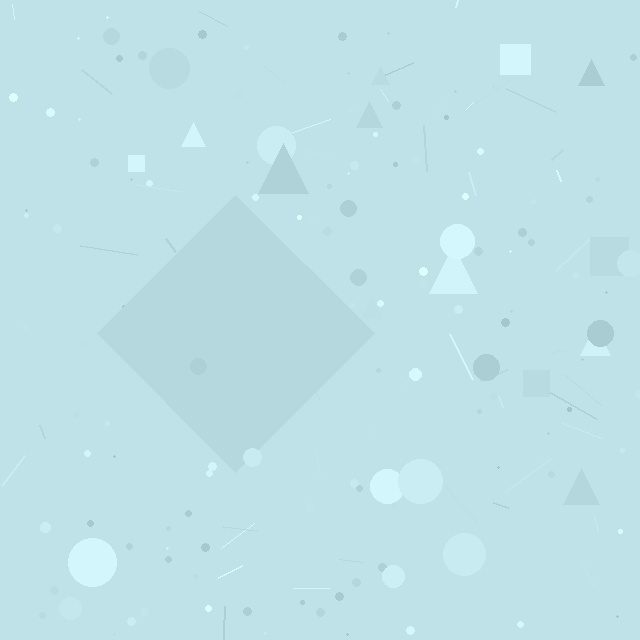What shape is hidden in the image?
A diamond is hidden in the image.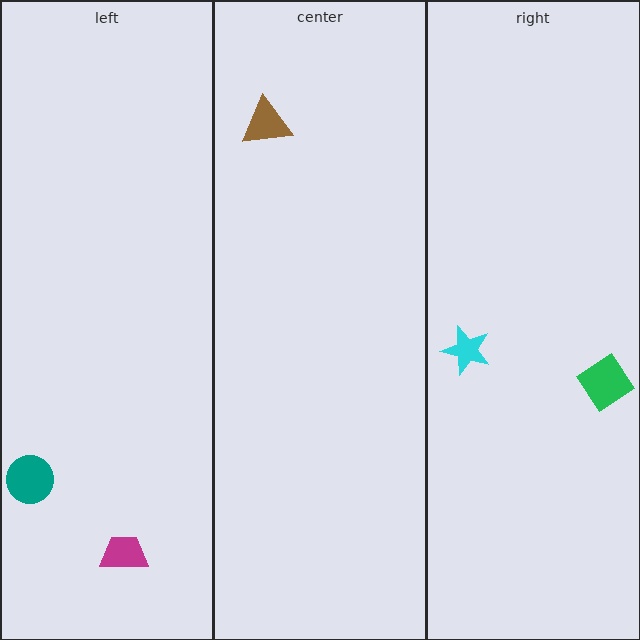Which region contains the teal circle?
The left region.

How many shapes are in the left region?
2.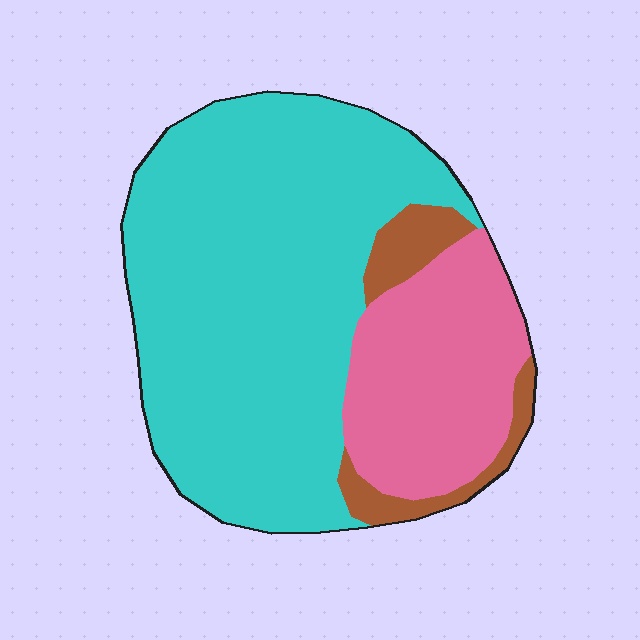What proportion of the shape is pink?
Pink takes up between a sixth and a third of the shape.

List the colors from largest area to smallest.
From largest to smallest: cyan, pink, brown.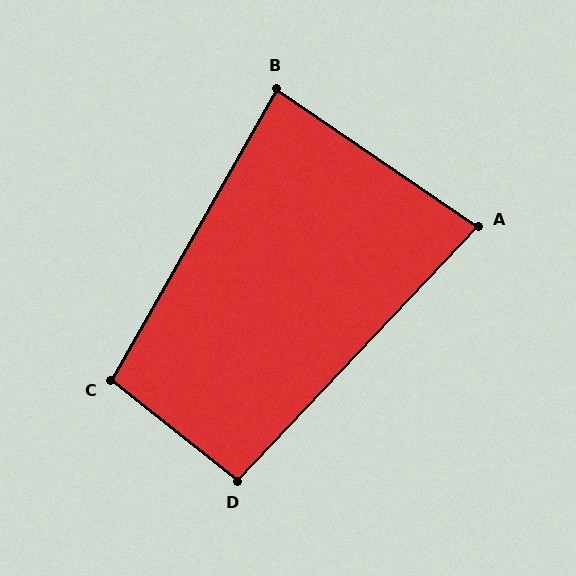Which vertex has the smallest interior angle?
A, at approximately 81 degrees.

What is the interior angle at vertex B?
Approximately 85 degrees (approximately right).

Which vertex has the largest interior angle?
C, at approximately 99 degrees.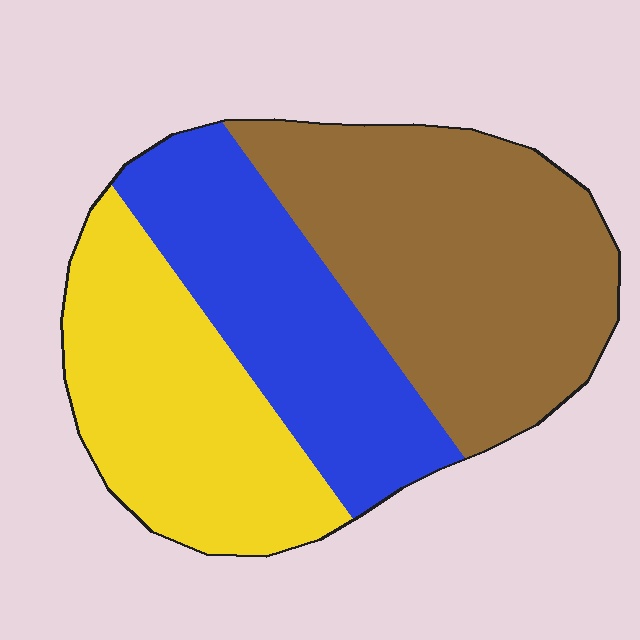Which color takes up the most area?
Brown, at roughly 40%.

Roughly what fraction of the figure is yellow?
Yellow takes up about one third (1/3) of the figure.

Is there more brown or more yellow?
Brown.